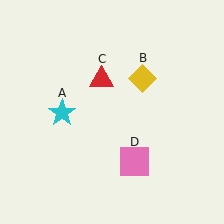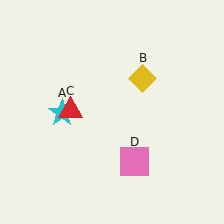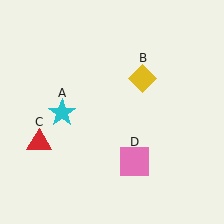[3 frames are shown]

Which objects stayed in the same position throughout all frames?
Cyan star (object A) and yellow diamond (object B) and pink square (object D) remained stationary.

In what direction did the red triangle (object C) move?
The red triangle (object C) moved down and to the left.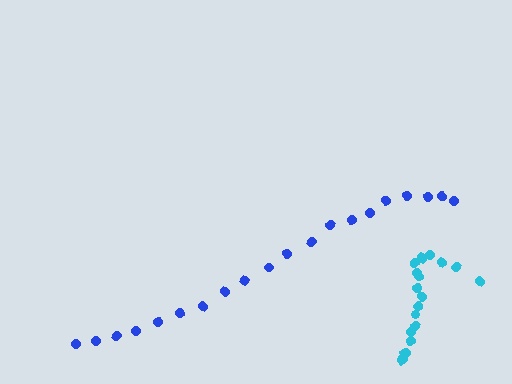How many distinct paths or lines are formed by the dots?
There are 2 distinct paths.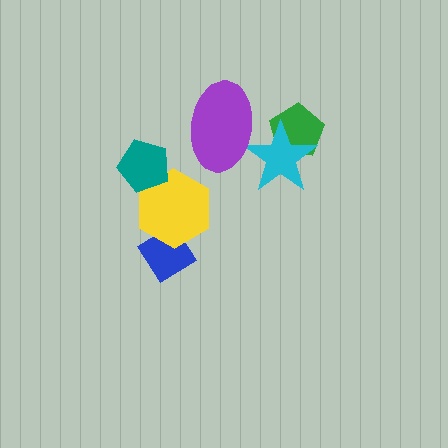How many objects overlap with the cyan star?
2 objects overlap with the cyan star.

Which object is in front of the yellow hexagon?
The teal pentagon is in front of the yellow hexagon.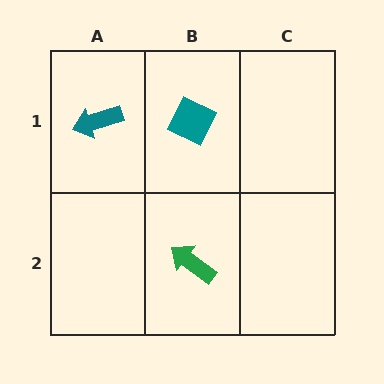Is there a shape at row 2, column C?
No, that cell is empty.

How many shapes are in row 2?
1 shape.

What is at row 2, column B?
A green arrow.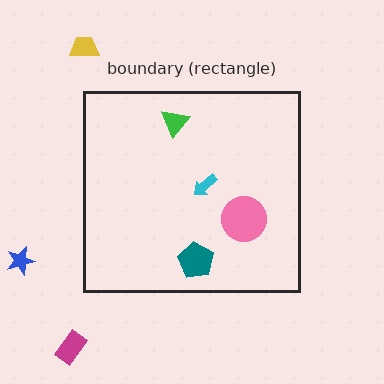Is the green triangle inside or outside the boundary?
Inside.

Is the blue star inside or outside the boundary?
Outside.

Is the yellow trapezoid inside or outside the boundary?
Outside.